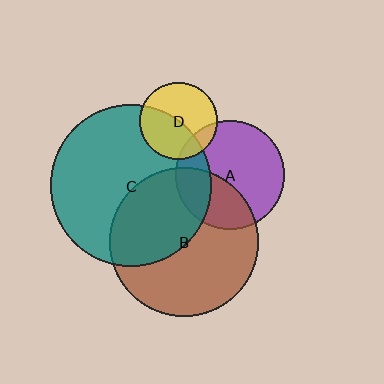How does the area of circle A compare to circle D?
Approximately 2.0 times.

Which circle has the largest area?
Circle C (teal).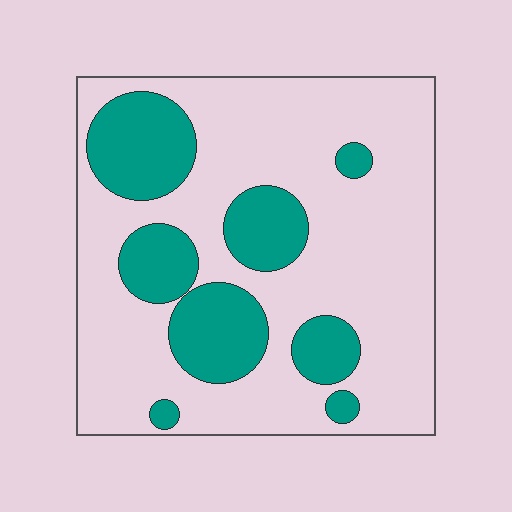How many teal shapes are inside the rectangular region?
8.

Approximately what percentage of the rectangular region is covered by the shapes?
Approximately 25%.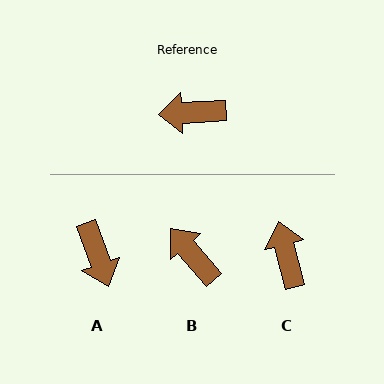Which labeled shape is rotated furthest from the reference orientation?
A, about 107 degrees away.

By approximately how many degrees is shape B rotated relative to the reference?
Approximately 52 degrees clockwise.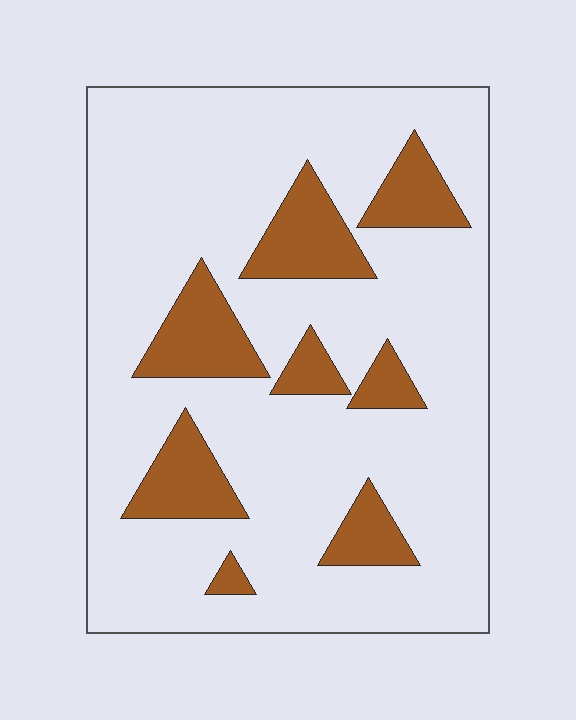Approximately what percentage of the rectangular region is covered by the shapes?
Approximately 20%.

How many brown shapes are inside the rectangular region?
8.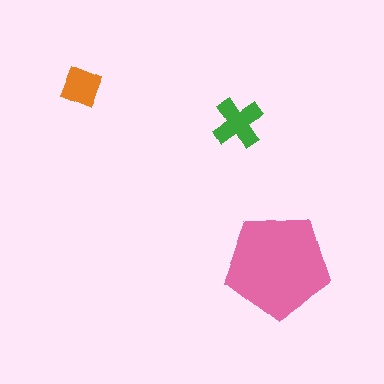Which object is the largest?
The pink pentagon.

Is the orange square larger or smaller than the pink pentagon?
Smaller.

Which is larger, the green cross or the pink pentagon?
The pink pentagon.